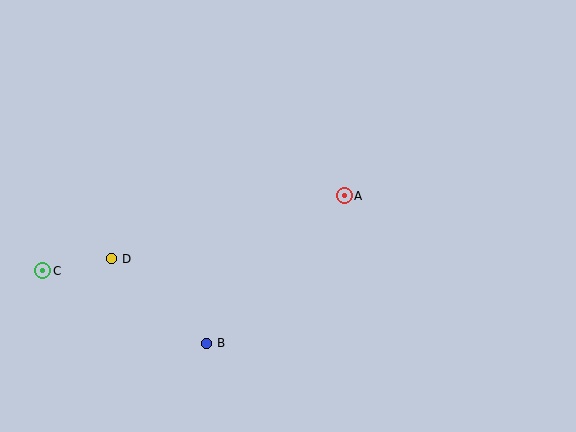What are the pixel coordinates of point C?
Point C is at (43, 271).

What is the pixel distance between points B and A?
The distance between B and A is 202 pixels.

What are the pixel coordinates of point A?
Point A is at (344, 196).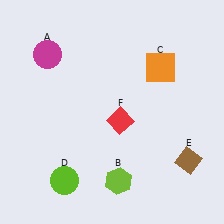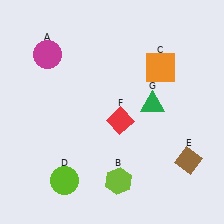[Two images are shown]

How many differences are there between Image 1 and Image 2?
There is 1 difference between the two images.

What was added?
A green triangle (G) was added in Image 2.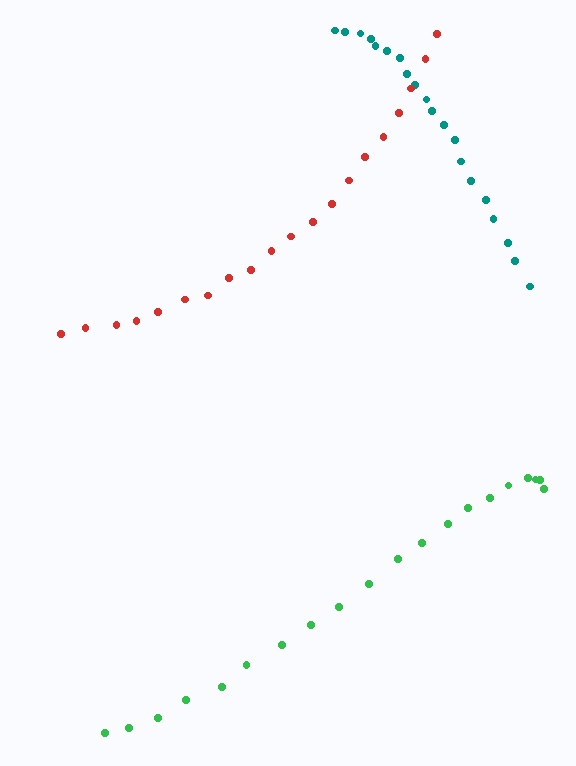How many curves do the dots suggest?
There are 3 distinct paths.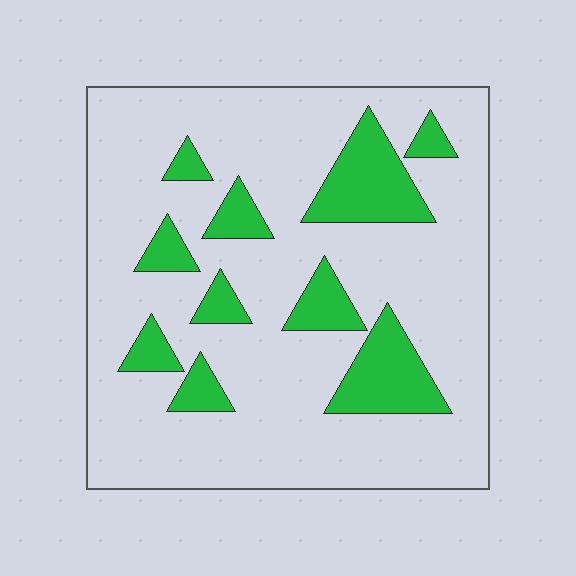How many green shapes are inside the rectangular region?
10.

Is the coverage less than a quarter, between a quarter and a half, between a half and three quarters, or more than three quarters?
Less than a quarter.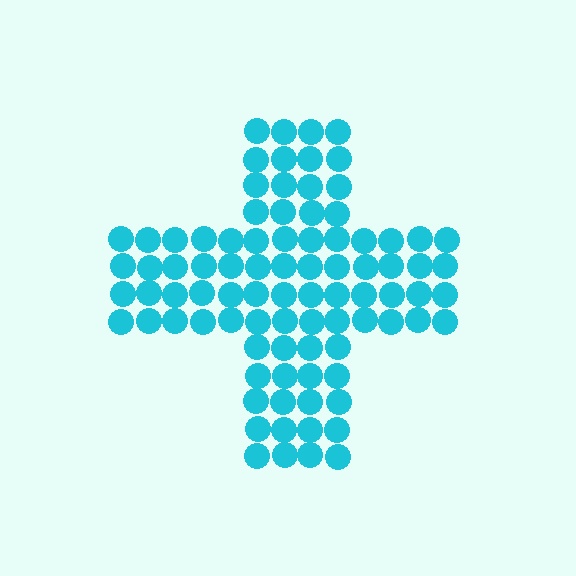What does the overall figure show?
The overall figure shows a cross.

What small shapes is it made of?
It is made of small circles.